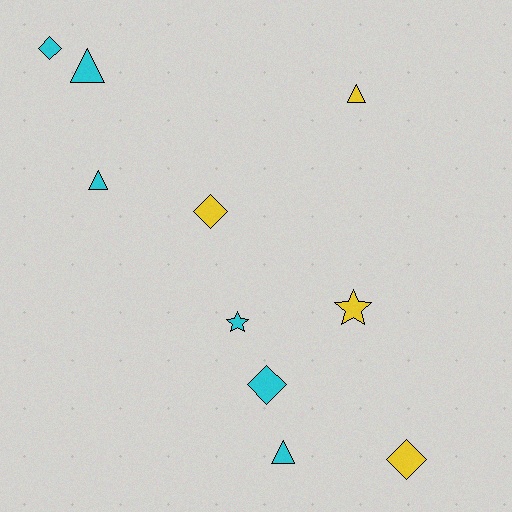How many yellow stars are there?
There is 1 yellow star.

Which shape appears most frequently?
Triangle, with 4 objects.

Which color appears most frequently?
Cyan, with 6 objects.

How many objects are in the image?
There are 10 objects.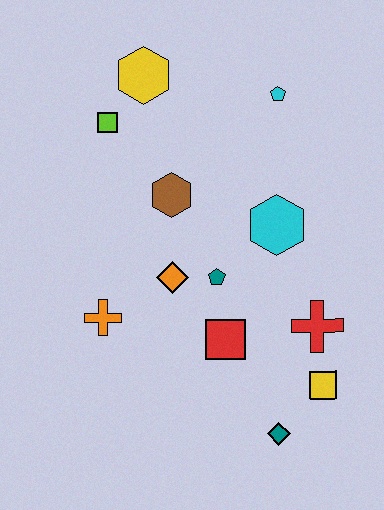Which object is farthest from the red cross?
The yellow hexagon is farthest from the red cross.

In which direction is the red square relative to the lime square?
The red square is below the lime square.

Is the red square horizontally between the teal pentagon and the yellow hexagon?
No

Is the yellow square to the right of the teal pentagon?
Yes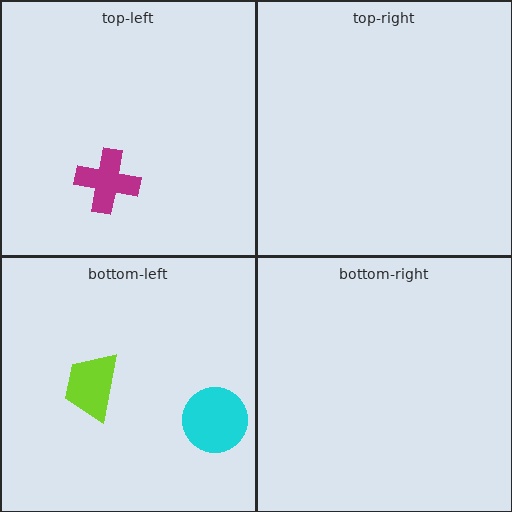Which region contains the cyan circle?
The bottom-left region.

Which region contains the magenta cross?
The top-left region.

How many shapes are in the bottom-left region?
2.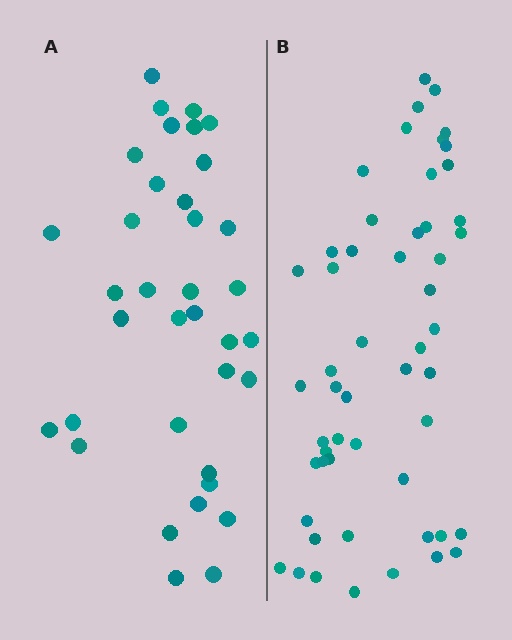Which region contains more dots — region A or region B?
Region B (the right region) has more dots.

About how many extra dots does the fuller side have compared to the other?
Region B has approximately 15 more dots than region A.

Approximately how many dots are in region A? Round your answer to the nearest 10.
About 40 dots. (The exact count is 36, which rounds to 40.)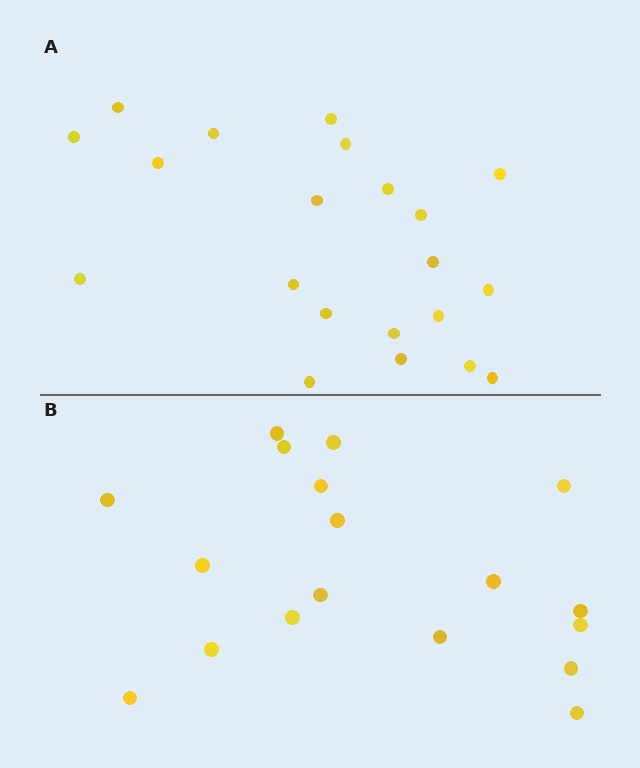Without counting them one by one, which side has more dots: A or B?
Region A (the top region) has more dots.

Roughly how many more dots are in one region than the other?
Region A has just a few more — roughly 2 or 3 more dots than region B.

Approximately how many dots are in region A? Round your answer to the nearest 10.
About 20 dots. (The exact count is 21, which rounds to 20.)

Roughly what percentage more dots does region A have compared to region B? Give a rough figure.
About 15% more.